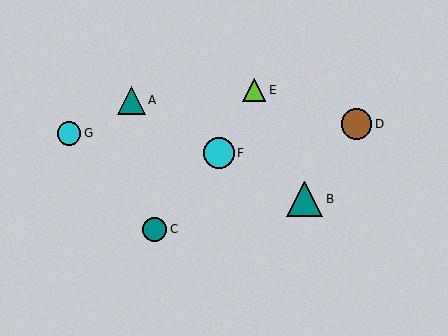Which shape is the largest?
The teal triangle (labeled B) is the largest.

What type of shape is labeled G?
Shape G is a cyan circle.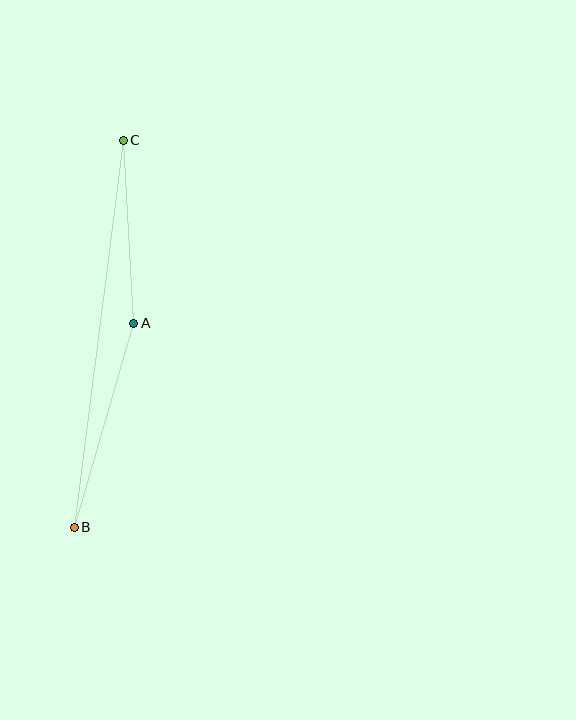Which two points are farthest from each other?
Points B and C are farthest from each other.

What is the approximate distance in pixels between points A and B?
The distance between A and B is approximately 213 pixels.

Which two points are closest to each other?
Points A and C are closest to each other.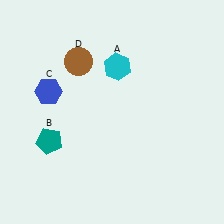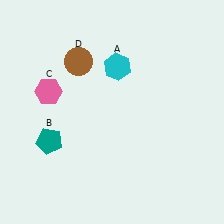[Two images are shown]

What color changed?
The hexagon (C) changed from blue in Image 1 to pink in Image 2.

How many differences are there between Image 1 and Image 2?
There is 1 difference between the two images.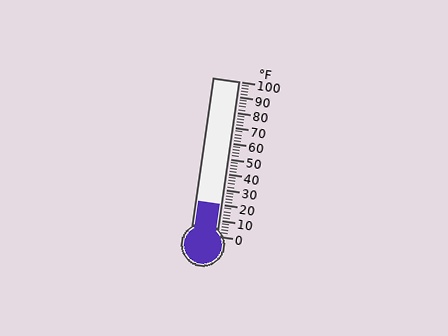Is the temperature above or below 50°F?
The temperature is below 50°F.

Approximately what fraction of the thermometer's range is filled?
The thermometer is filled to approximately 20% of its range.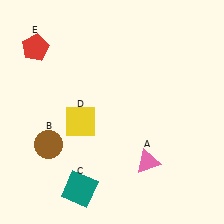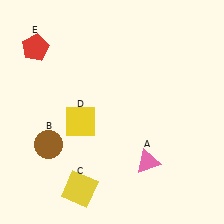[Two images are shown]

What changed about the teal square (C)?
In Image 1, C is teal. In Image 2, it changed to yellow.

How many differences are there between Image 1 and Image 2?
There is 1 difference between the two images.